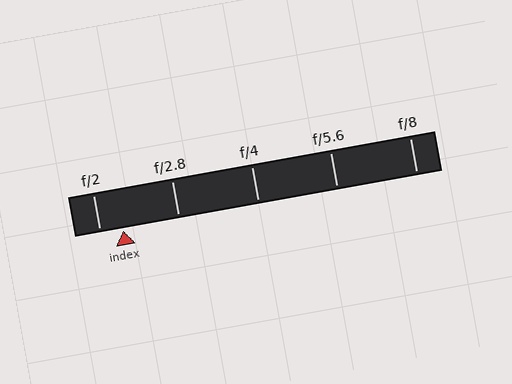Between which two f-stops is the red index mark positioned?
The index mark is between f/2 and f/2.8.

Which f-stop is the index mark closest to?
The index mark is closest to f/2.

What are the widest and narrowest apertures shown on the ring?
The widest aperture shown is f/2 and the narrowest is f/8.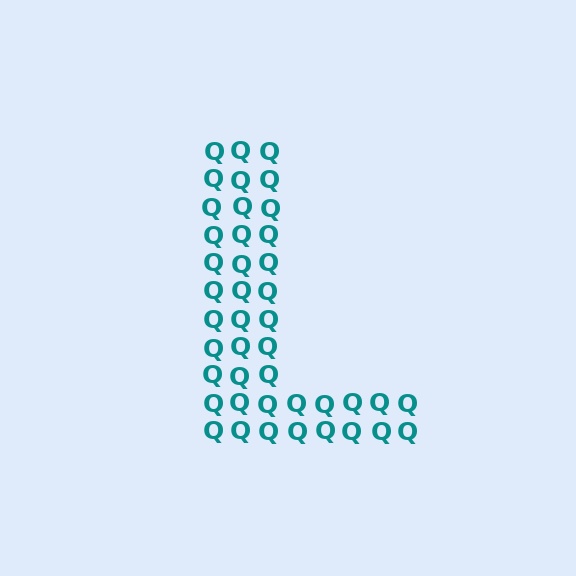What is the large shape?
The large shape is the letter L.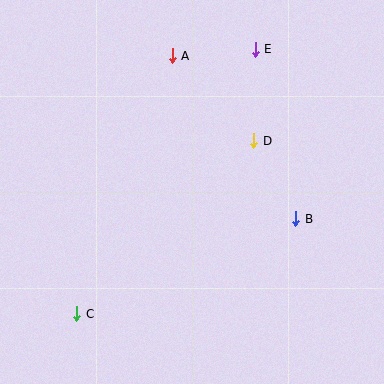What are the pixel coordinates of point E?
Point E is at (255, 49).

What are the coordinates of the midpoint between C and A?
The midpoint between C and A is at (124, 185).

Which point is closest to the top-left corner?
Point A is closest to the top-left corner.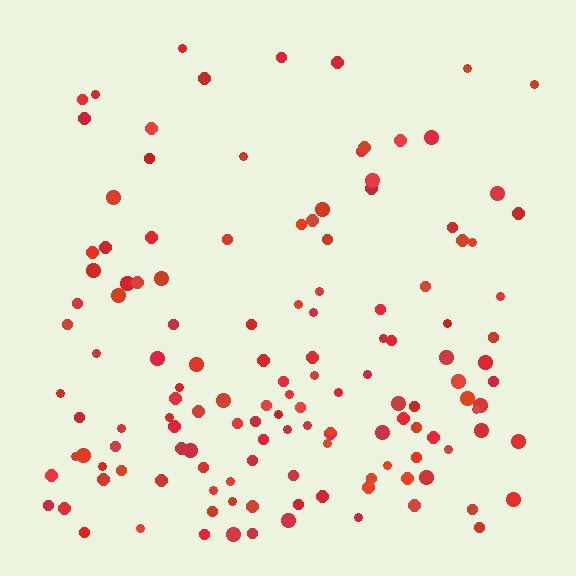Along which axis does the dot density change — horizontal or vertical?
Vertical.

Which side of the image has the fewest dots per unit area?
The top.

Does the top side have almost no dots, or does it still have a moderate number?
Still a moderate number, just noticeably fewer than the bottom.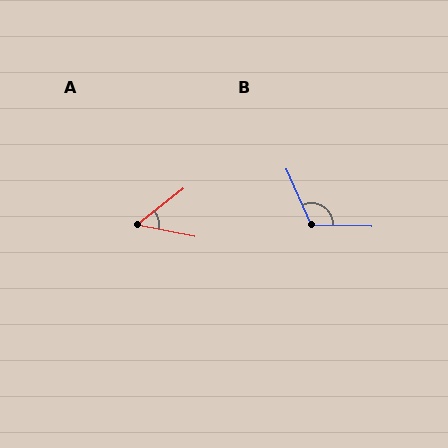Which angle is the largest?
B, at approximately 114 degrees.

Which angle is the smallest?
A, at approximately 49 degrees.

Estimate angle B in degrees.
Approximately 114 degrees.